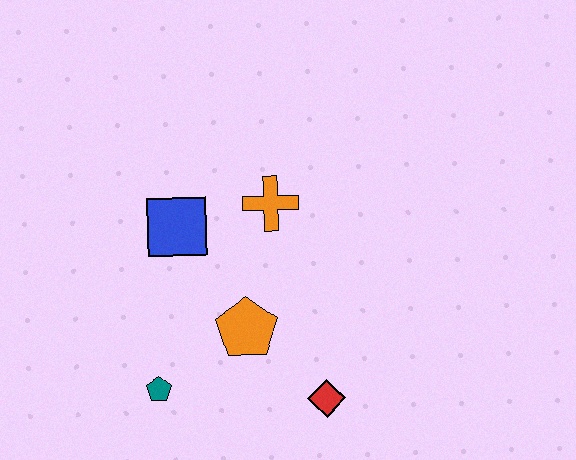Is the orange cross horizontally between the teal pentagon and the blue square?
No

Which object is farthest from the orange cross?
The teal pentagon is farthest from the orange cross.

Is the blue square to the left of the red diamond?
Yes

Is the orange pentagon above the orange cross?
No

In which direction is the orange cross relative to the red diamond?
The orange cross is above the red diamond.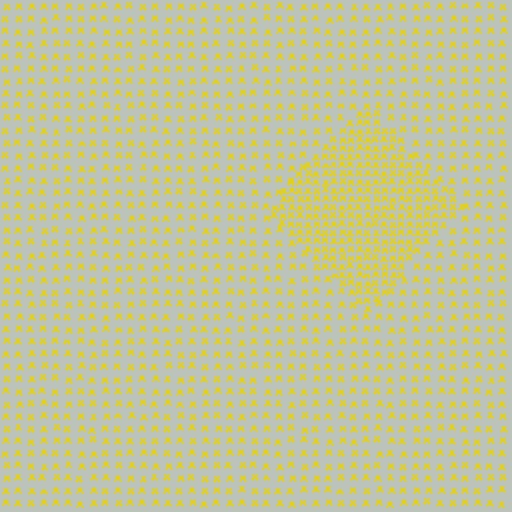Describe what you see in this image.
The image contains small yellow elements arranged at two different densities. A diamond-shaped region is visible where the elements are more densely packed than the surrounding area.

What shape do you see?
I see a diamond.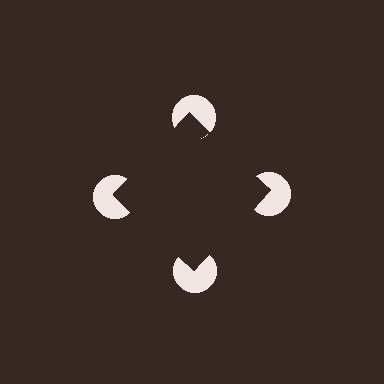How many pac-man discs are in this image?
There are 4 — one at each vertex of the illusory square.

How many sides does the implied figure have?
4 sides.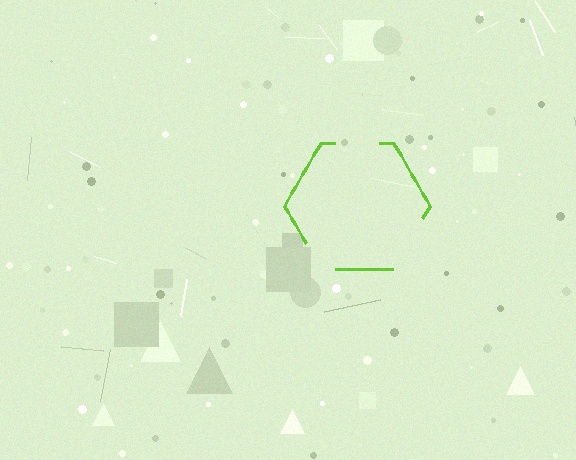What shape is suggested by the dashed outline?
The dashed outline suggests a hexagon.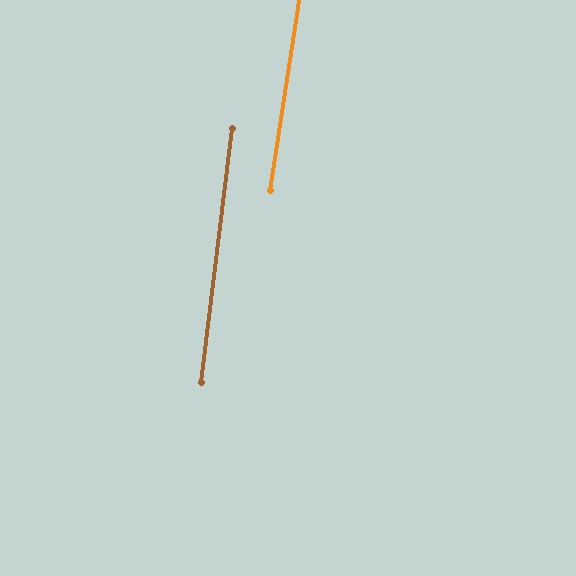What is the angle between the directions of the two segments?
Approximately 2 degrees.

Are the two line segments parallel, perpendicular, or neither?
Parallel — their directions differ by only 1.7°.